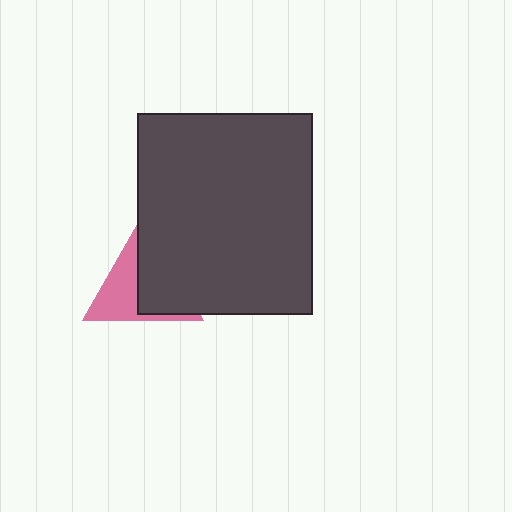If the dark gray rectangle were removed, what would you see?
You would see the complete pink triangle.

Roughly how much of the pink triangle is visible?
About half of it is visible (roughly 48%).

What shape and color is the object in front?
The object in front is a dark gray rectangle.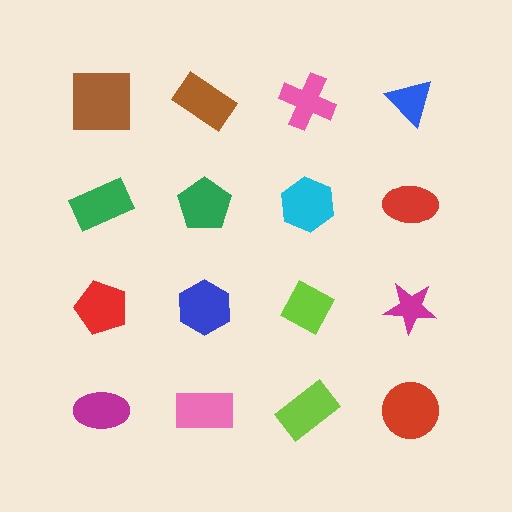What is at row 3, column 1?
A red pentagon.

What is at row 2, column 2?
A green pentagon.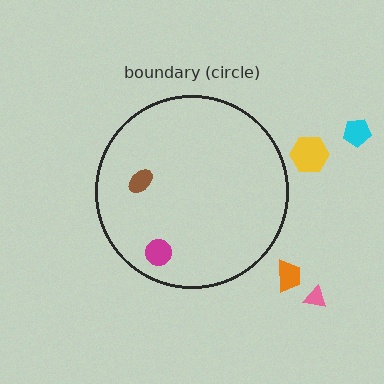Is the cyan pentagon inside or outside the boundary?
Outside.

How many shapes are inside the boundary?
2 inside, 4 outside.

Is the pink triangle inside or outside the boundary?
Outside.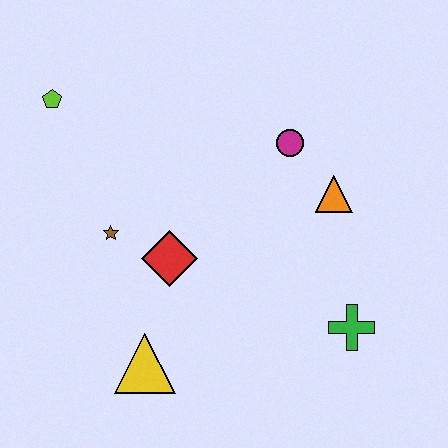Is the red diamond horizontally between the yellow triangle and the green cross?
Yes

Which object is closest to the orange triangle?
The magenta circle is closest to the orange triangle.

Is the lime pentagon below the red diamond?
No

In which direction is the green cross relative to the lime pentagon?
The green cross is to the right of the lime pentagon.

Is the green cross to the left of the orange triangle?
No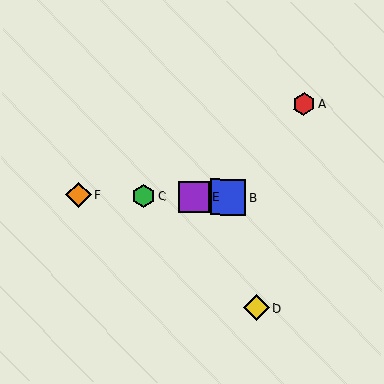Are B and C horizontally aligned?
Yes, both are at y≈198.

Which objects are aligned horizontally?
Objects B, C, E, F are aligned horizontally.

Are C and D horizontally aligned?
No, C is at y≈196 and D is at y≈308.